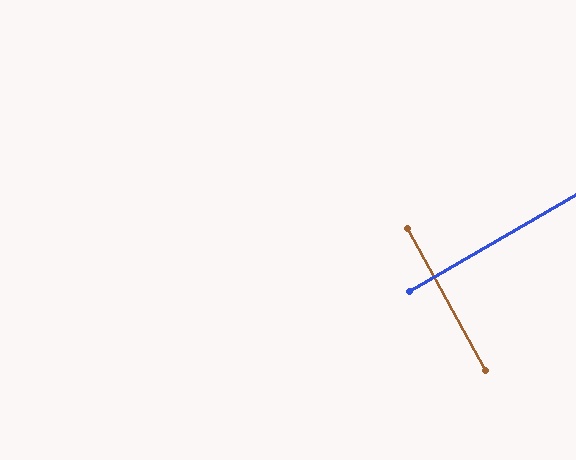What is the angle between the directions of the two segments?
Approximately 88 degrees.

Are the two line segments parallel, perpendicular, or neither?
Perpendicular — they meet at approximately 88°.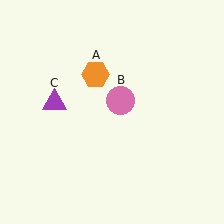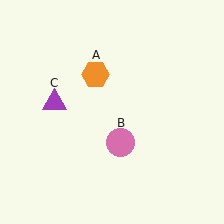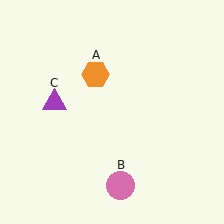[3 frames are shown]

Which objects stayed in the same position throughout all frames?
Orange hexagon (object A) and purple triangle (object C) remained stationary.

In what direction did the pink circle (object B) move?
The pink circle (object B) moved down.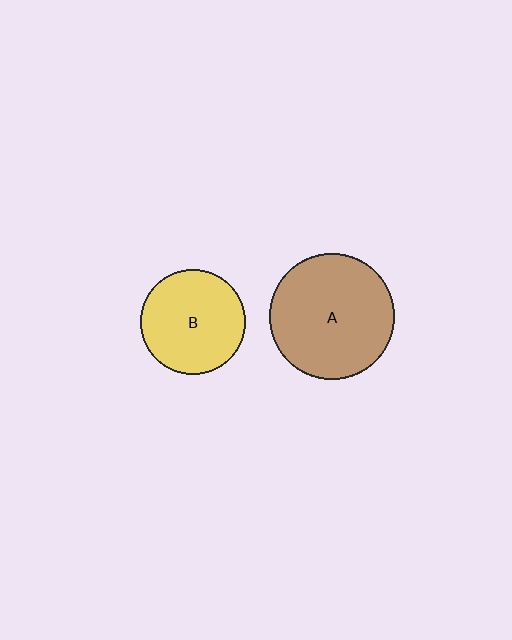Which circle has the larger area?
Circle A (brown).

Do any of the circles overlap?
No, none of the circles overlap.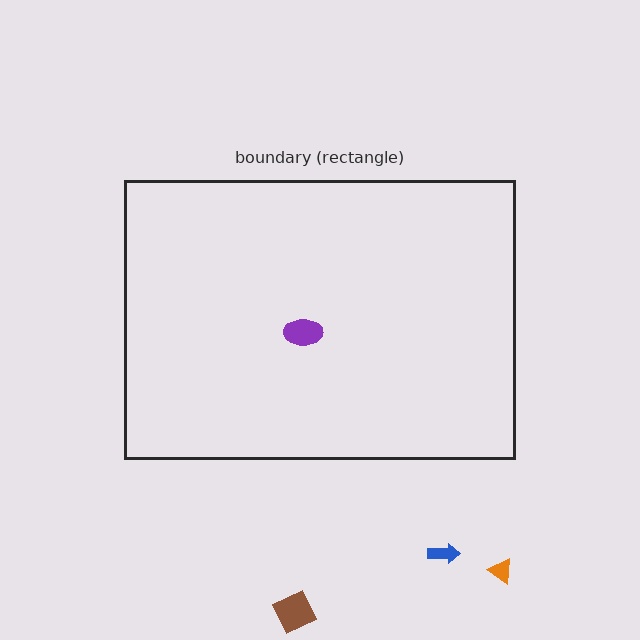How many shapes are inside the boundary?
1 inside, 3 outside.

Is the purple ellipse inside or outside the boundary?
Inside.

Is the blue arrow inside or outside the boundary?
Outside.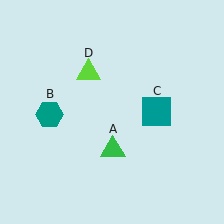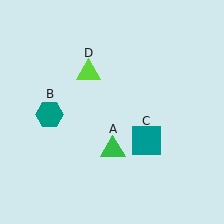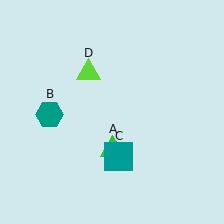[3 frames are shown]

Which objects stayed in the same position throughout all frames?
Green triangle (object A) and teal hexagon (object B) and lime triangle (object D) remained stationary.